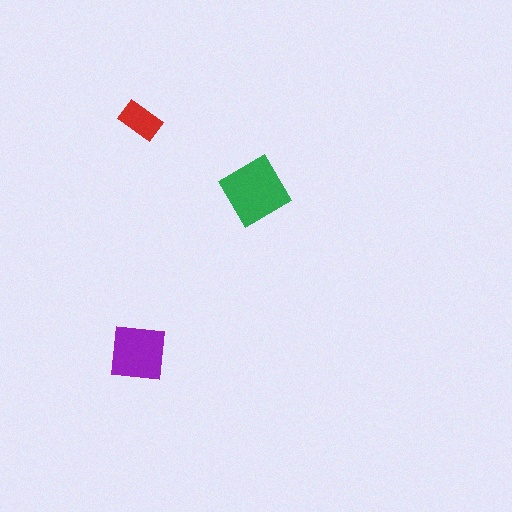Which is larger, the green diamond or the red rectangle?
The green diamond.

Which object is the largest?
The green diamond.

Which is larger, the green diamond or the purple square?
The green diamond.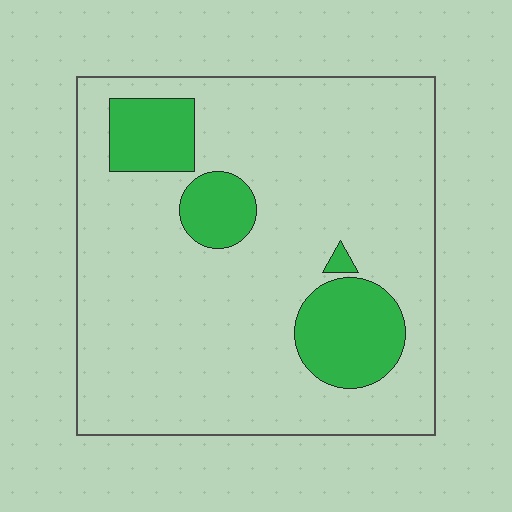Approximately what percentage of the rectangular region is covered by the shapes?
Approximately 15%.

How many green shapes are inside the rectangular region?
4.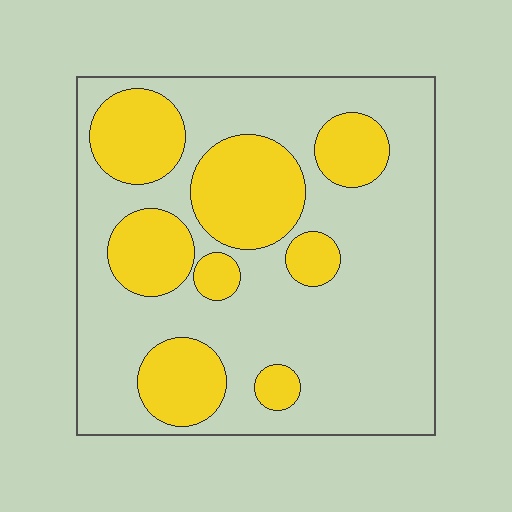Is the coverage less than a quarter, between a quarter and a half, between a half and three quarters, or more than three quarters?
Between a quarter and a half.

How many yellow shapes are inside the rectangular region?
8.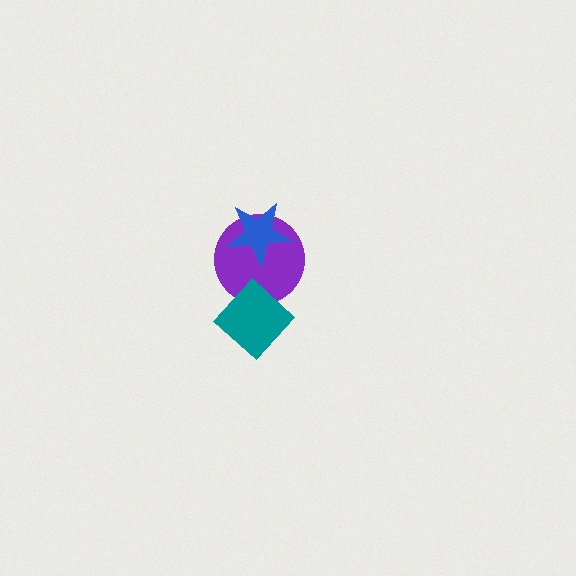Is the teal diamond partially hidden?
No, no other shape covers it.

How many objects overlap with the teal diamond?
1 object overlaps with the teal diamond.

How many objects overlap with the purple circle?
2 objects overlap with the purple circle.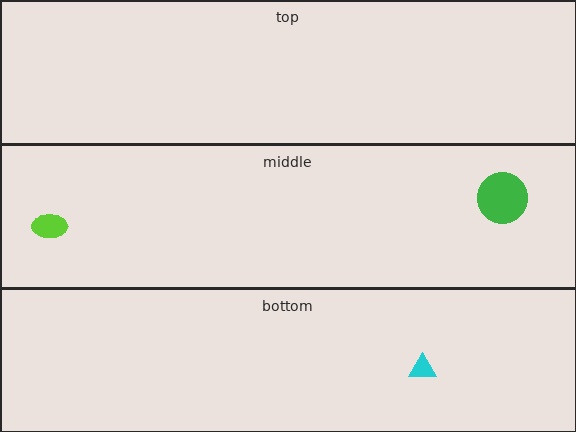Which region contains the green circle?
The middle region.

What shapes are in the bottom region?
The cyan triangle.